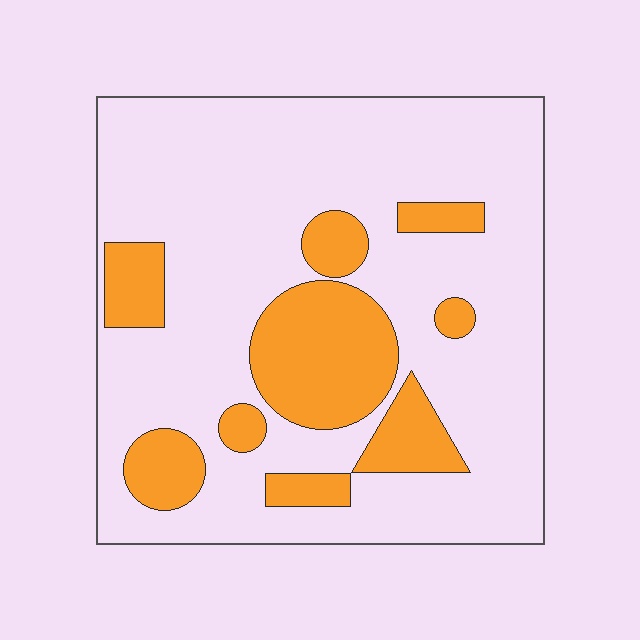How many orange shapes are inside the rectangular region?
9.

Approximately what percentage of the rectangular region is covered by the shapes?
Approximately 25%.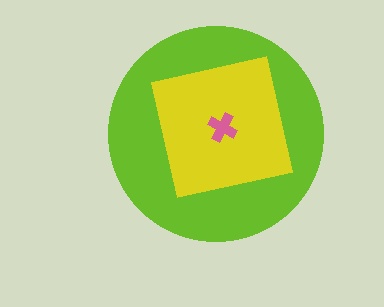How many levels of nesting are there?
3.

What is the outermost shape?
The lime circle.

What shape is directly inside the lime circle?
The yellow square.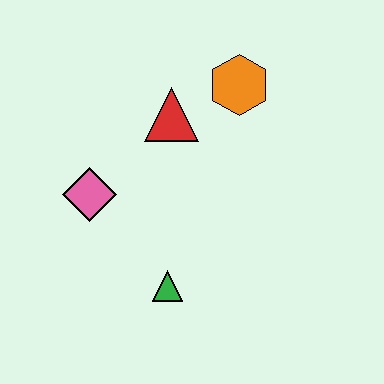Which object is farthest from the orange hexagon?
The green triangle is farthest from the orange hexagon.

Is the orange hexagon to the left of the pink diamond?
No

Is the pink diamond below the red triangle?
Yes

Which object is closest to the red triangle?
The orange hexagon is closest to the red triangle.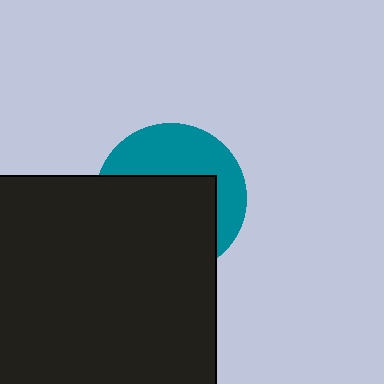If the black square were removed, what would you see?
You would see the complete teal circle.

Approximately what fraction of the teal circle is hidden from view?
Roughly 59% of the teal circle is hidden behind the black square.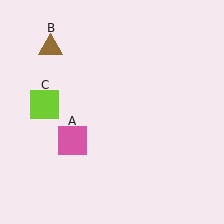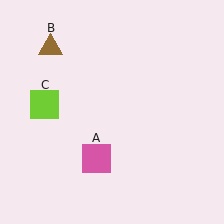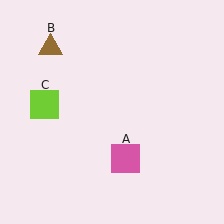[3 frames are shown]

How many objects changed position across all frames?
1 object changed position: pink square (object A).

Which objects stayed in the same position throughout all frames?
Brown triangle (object B) and lime square (object C) remained stationary.